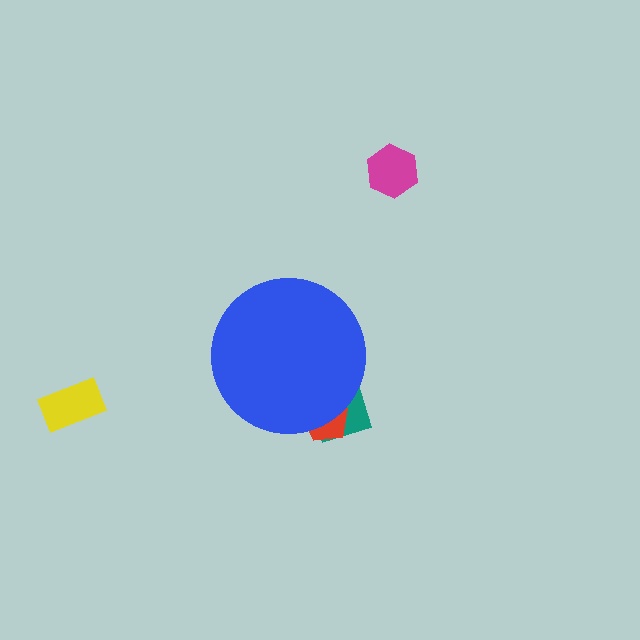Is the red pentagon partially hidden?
Yes, the red pentagon is partially hidden behind the blue circle.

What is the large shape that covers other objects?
A blue circle.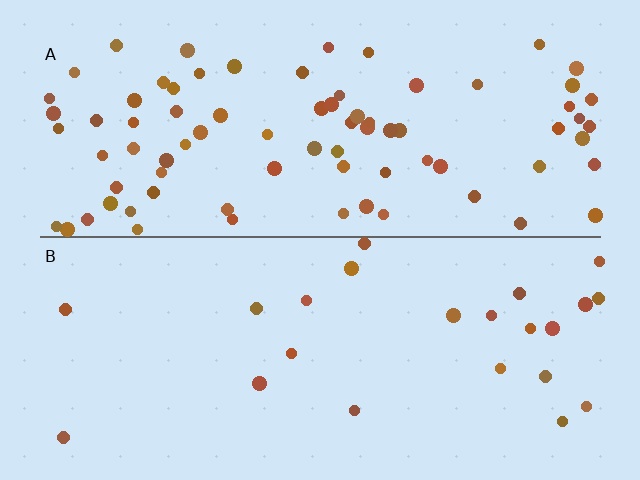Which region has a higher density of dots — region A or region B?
A (the top).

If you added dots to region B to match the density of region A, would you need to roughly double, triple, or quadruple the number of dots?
Approximately triple.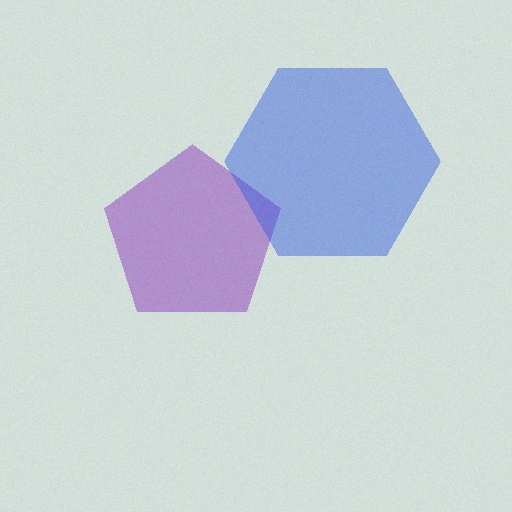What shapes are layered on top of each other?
The layered shapes are: a purple pentagon, a blue hexagon.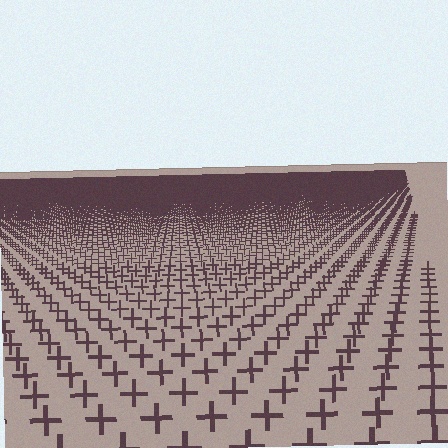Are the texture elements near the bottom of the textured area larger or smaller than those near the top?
Larger. Near the bottom, elements are closer to the viewer and appear at a bigger on-screen size.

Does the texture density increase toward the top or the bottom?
Density increases toward the top.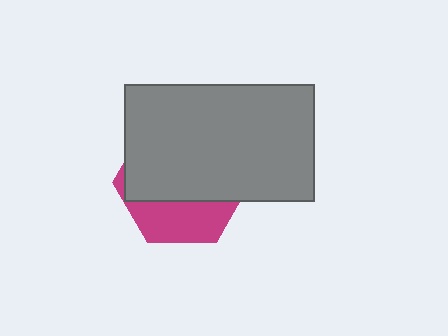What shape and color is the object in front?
The object in front is a gray rectangle.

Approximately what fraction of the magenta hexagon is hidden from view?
Roughly 67% of the magenta hexagon is hidden behind the gray rectangle.